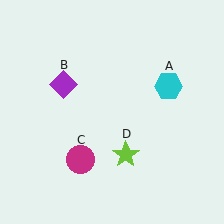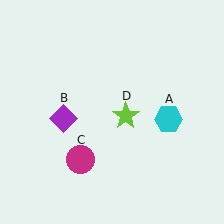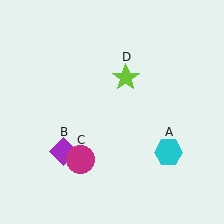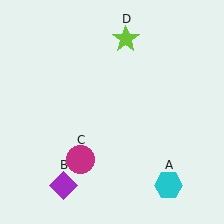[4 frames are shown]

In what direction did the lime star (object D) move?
The lime star (object D) moved up.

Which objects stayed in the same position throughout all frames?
Magenta circle (object C) remained stationary.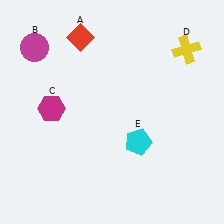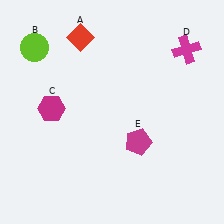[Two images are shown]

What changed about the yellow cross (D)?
In Image 1, D is yellow. In Image 2, it changed to magenta.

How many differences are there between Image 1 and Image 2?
There are 3 differences between the two images.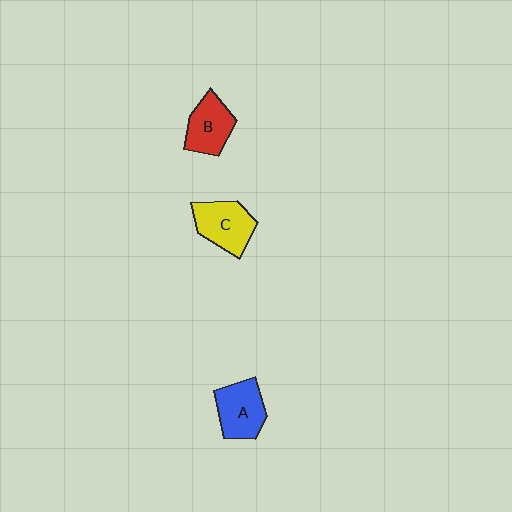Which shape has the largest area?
Shape A (blue).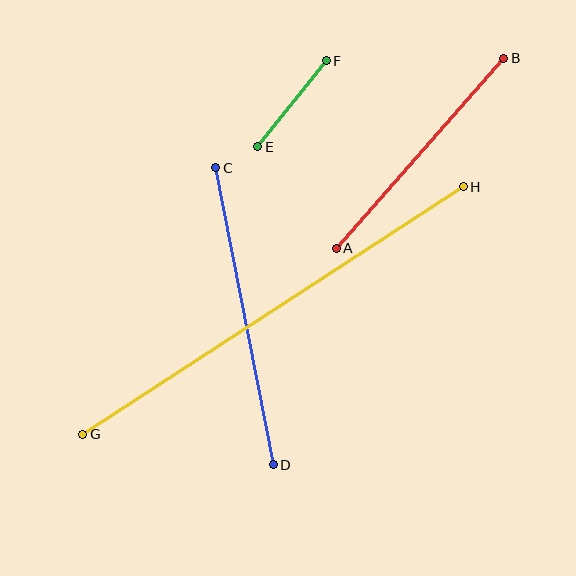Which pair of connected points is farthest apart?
Points G and H are farthest apart.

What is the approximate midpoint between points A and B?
The midpoint is at approximately (420, 153) pixels.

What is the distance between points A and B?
The distance is approximately 253 pixels.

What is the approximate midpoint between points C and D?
The midpoint is at approximately (244, 316) pixels.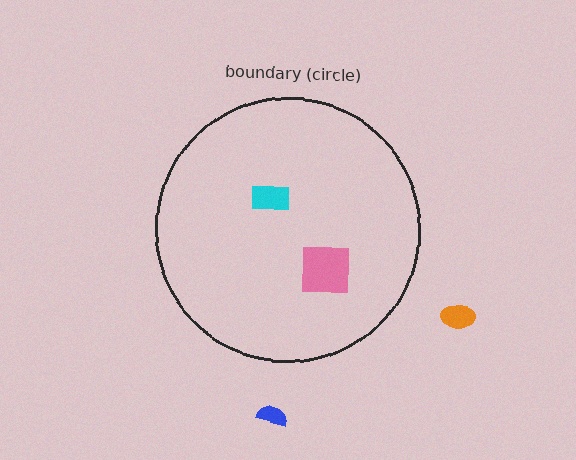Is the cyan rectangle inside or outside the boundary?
Inside.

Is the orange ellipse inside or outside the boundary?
Outside.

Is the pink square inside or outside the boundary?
Inside.